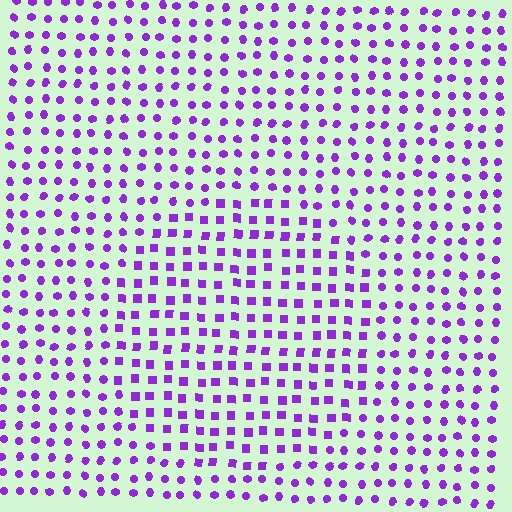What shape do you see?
I see a circle.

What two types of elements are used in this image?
The image uses squares inside the circle region and circles outside it.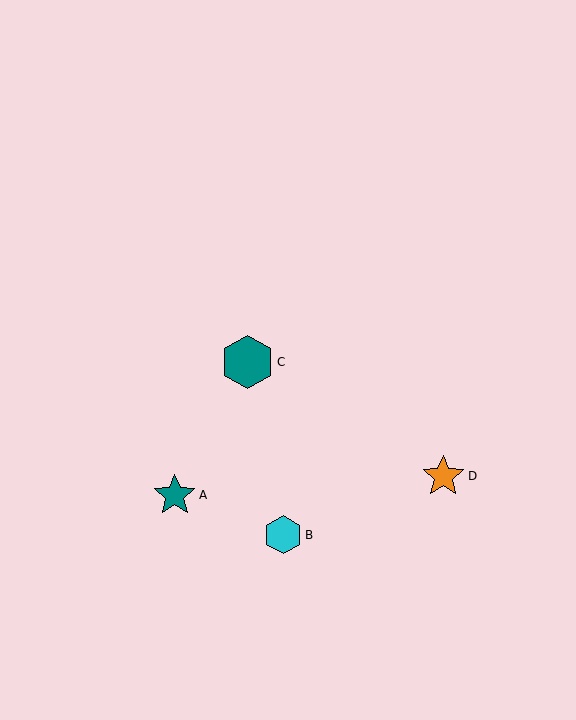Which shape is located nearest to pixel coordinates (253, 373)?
The teal hexagon (labeled C) at (247, 362) is nearest to that location.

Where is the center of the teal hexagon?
The center of the teal hexagon is at (247, 362).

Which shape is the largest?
The teal hexagon (labeled C) is the largest.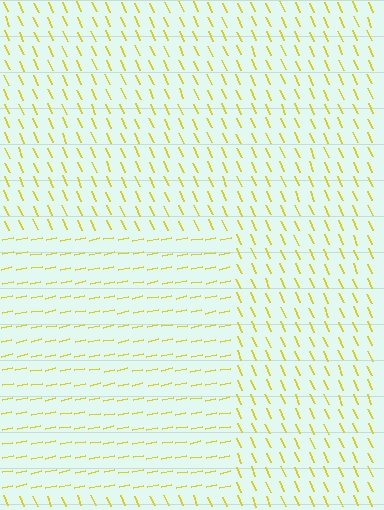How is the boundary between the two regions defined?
The boundary is defined purely by a change in line orientation (approximately 78 degrees difference). All lines are the same color and thickness.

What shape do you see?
I see a rectangle.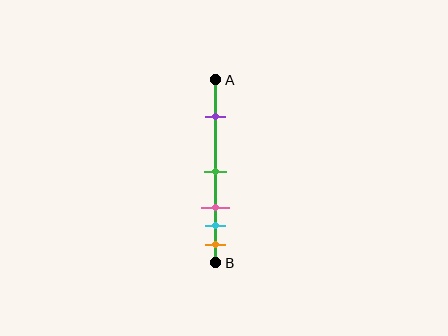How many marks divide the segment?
There are 5 marks dividing the segment.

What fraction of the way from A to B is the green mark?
The green mark is approximately 50% (0.5) of the way from A to B.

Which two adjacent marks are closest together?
The cyan and orange marks are the closest adjacent pair.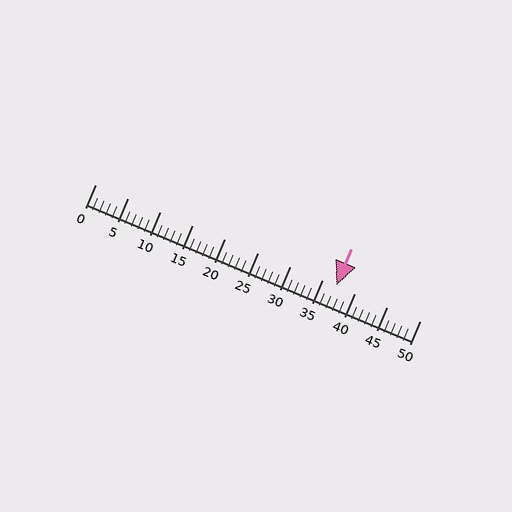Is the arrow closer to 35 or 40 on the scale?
The arrow is closer to 35.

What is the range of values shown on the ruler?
The ruler shows values from 0 to 50.